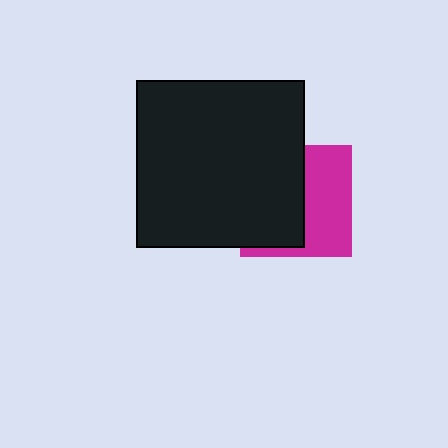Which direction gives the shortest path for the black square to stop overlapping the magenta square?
Moving left gives the shortest separation.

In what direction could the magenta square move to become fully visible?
The magenta square could move right. That would shift it out from behind the black square entirely.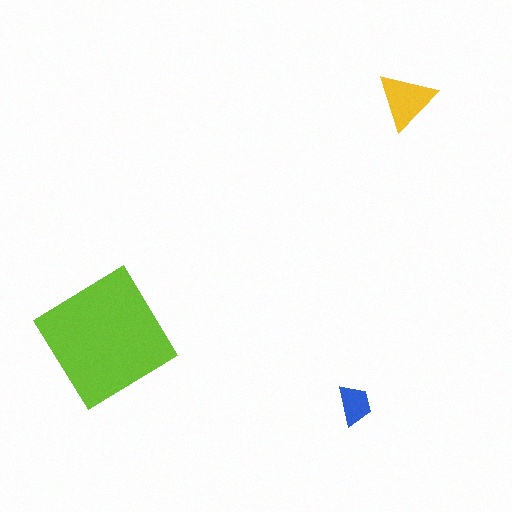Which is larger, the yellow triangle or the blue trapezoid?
The yellow triangle.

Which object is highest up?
The yellow triangle is topmost.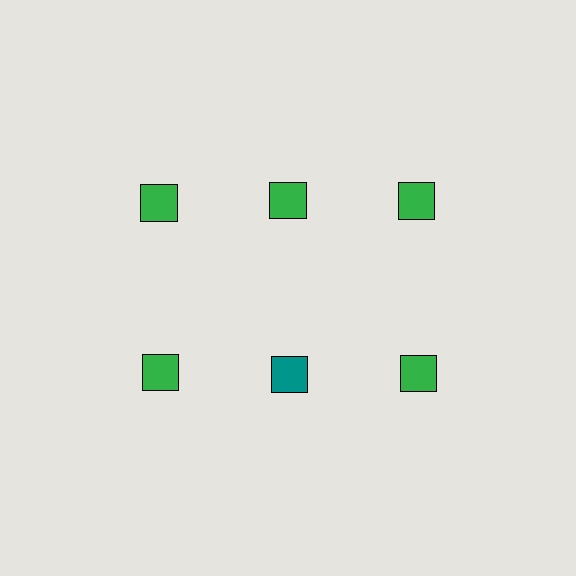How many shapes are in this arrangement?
There are 6 shapes arranged in a grid pattern.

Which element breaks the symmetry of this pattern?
The teal square in the second row, second from left column breaks the symmetry. All other shapes are green squares.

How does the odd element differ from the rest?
It has a different color: teal instead of green.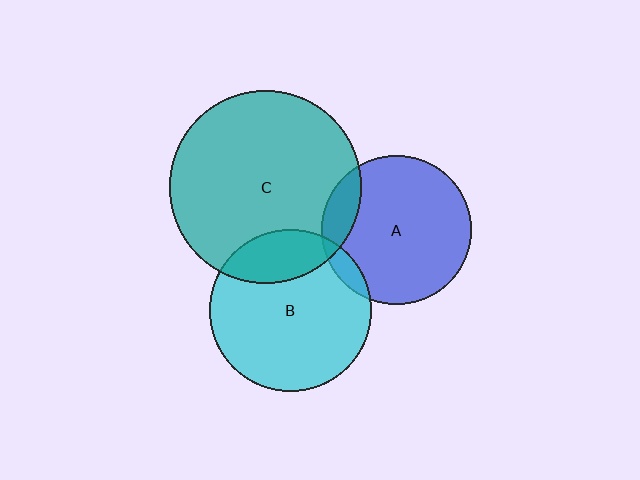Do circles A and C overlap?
Yes.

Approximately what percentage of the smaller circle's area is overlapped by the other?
Approximately 15%.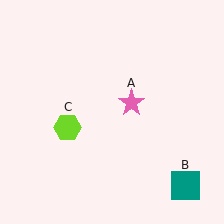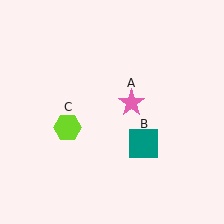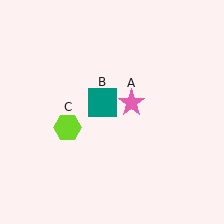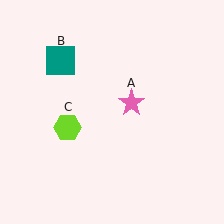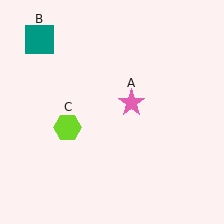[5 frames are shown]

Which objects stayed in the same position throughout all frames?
Pink star (object A) and lime hexagon (object C) remained stationary.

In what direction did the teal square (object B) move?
The teal square (object B) moved up and to the left.